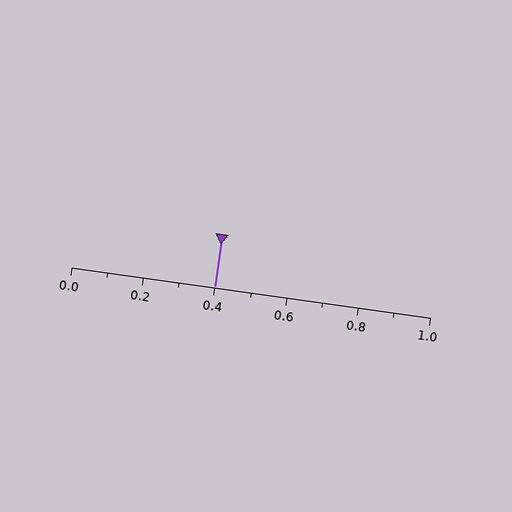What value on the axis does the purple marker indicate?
The marker indicates approximately 0.4.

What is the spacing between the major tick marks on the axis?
The major ticks are spaced 0.2 apart.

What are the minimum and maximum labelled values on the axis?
The axis runs from 0.0 to 1.0.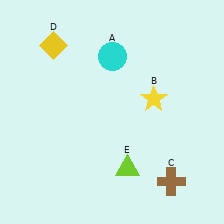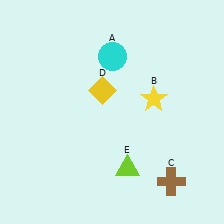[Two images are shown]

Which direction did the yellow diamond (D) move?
The yellow diamond (D) moved right.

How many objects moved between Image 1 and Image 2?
1 object moved between the two images.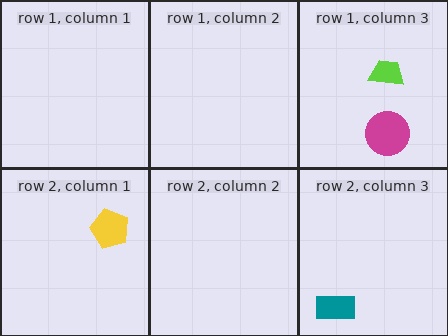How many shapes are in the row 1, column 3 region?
2.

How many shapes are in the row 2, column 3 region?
1.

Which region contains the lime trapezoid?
The row 1, column 3 region.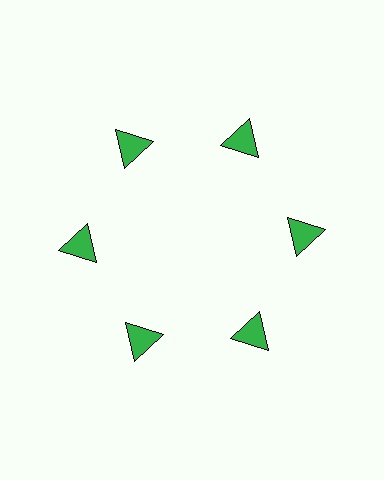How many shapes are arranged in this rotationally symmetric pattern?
There are 6 shapes, arranged in 6 groups of 1.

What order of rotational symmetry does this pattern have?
This pattern has 6-fold rotational symmetry.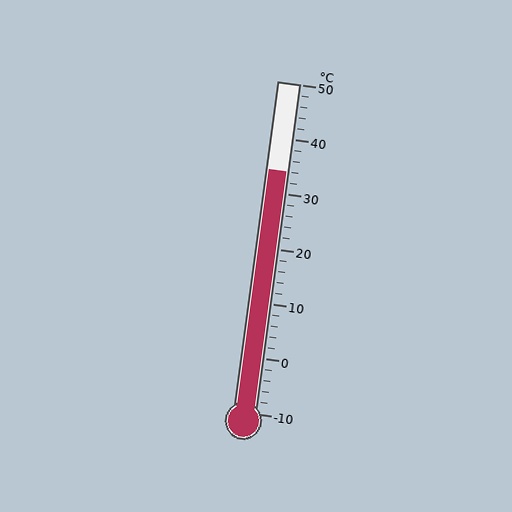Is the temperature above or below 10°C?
The temperature is above 10°C.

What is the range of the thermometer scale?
The thermometer scale ranges from -10°C to 50°C.